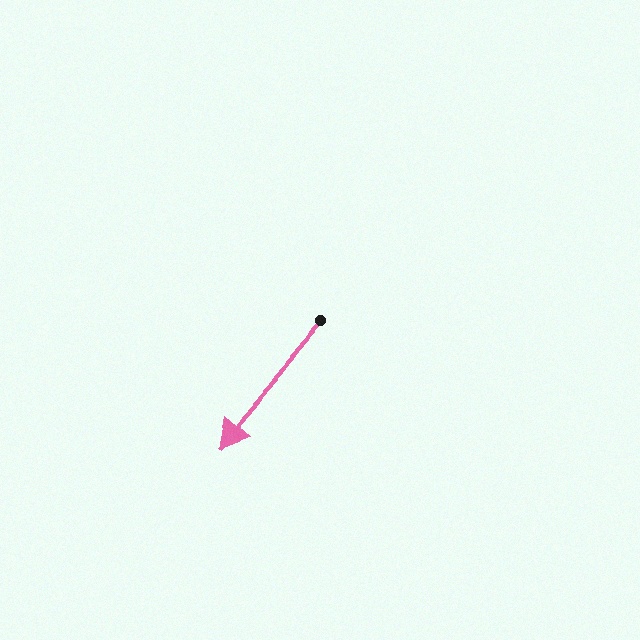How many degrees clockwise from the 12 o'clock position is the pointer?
Approximately 220 degrees.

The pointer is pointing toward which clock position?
Roughly 7 o'clock.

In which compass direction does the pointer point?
Southwest.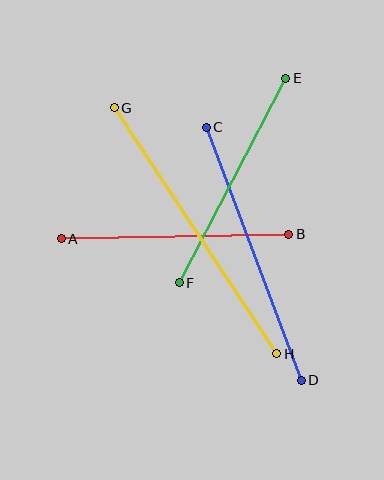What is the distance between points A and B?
The distance is approximately 228 pixels.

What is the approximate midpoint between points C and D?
The midpoint is at approximately (254, 254) pixels.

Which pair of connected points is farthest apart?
Points G and H are farthest apart.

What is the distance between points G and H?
The distance is approximately 295 pixels.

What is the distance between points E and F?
The distance is approximately 230 pixels.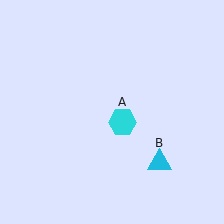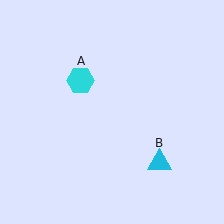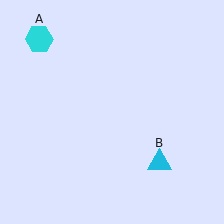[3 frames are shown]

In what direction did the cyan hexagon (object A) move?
The cyan hexagon (object A) moved up and to the left.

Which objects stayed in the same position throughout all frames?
Cyan triangle (object B) remained stationary.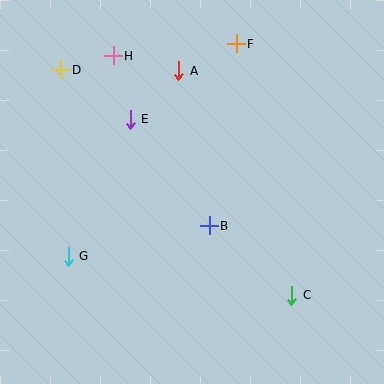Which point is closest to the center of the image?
Point B at (209, 226) is closest to the center.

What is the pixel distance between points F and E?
The distance between F and E is 130 pixels.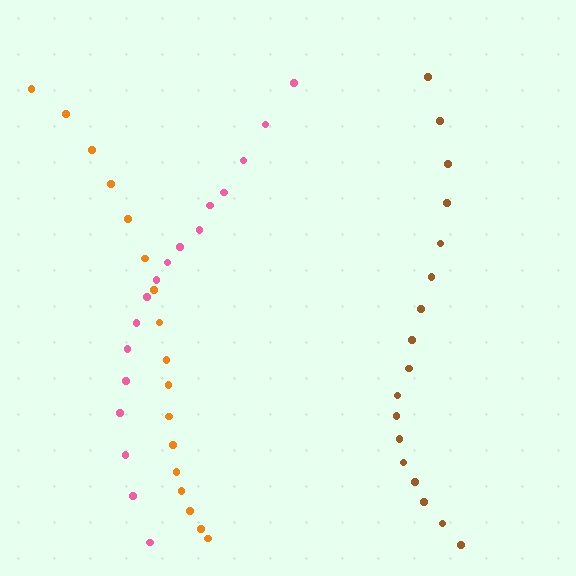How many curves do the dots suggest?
There are 3 distinct paths.